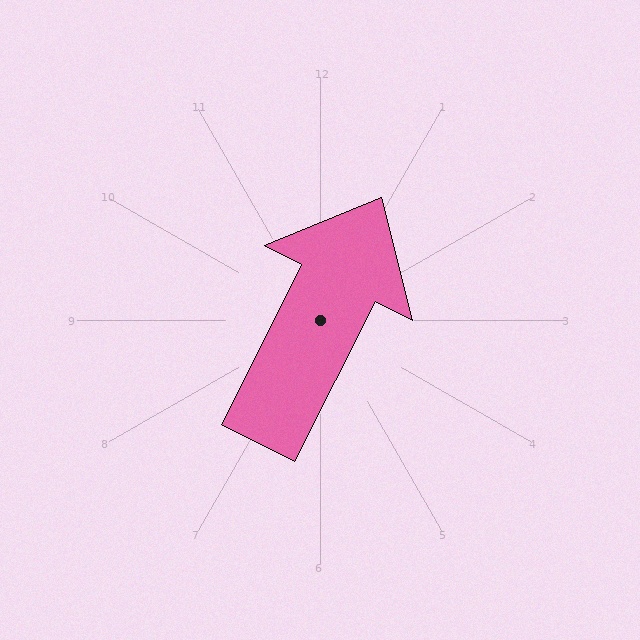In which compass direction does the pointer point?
Northeast.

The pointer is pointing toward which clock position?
Roughly 1 o'clock.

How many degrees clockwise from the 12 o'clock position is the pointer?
Approximately 27 degrees.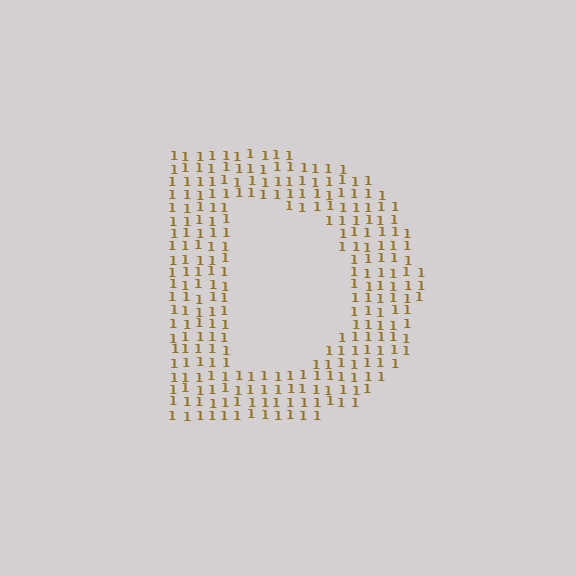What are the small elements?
The small elements are digit 1's.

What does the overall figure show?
The overall figure shows the letter D.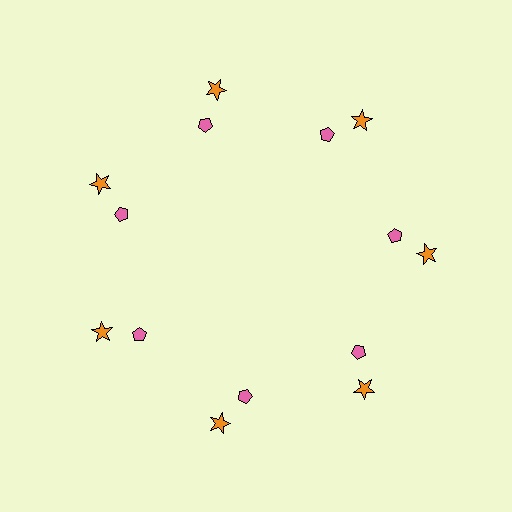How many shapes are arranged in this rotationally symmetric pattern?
There are 14 shapes, arranged in 7 groups of 2.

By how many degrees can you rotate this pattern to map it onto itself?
The pattern maps onto itself every 51 degrees of rotation.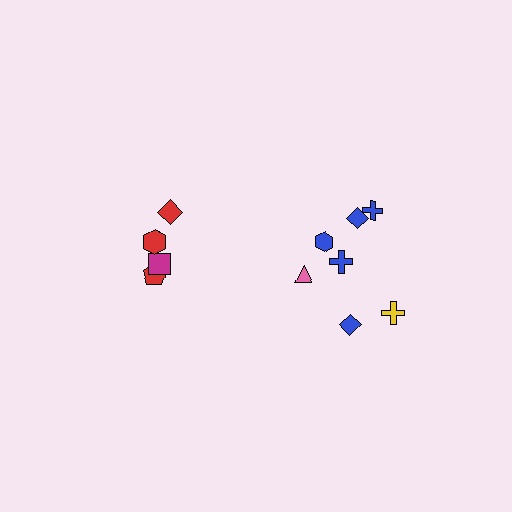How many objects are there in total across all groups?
There are 11 objects.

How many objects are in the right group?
There are 7 objects.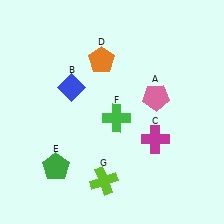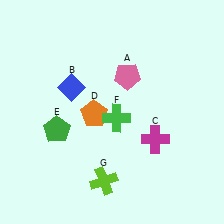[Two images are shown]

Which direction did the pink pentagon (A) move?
The pink pentagon (A) moved left.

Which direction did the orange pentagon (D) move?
The orange pentagon (D) moved down.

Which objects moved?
The objects that moved are: the pink pentagon (A), the orange pentagon (D), the green pentagon (E).